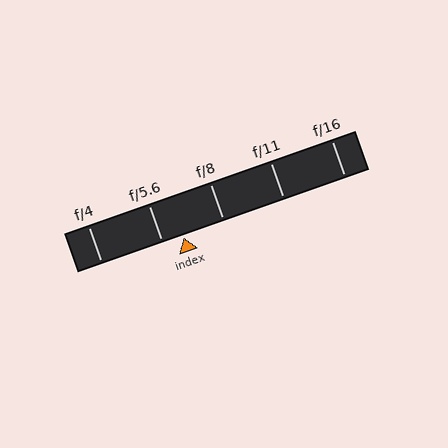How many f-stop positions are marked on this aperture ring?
There are 5 f-stop positions marked.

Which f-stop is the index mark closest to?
The index mark is closest to f/5.6.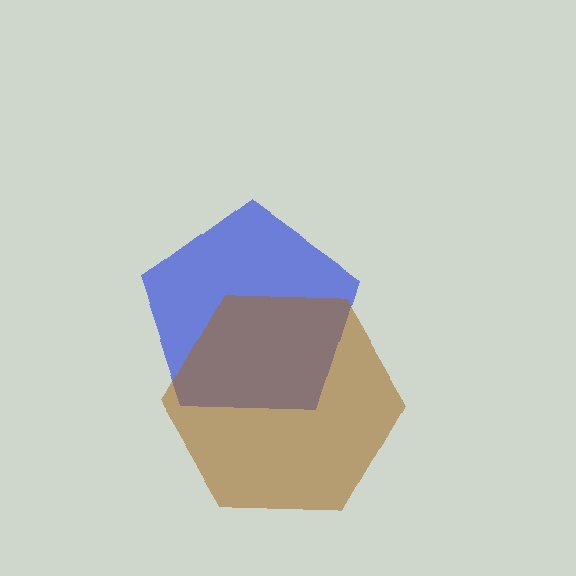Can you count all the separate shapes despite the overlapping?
Yes, there are 2 separate shapes.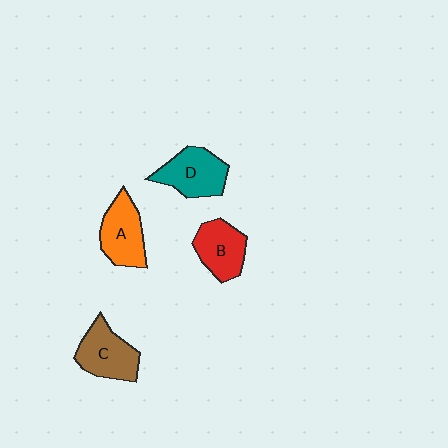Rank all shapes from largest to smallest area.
From largest to smallest: D (teal), C (brown), A (orange), B (red).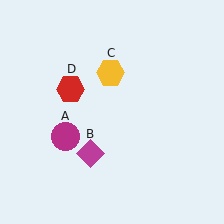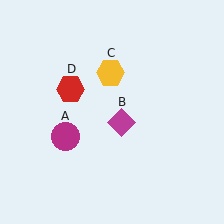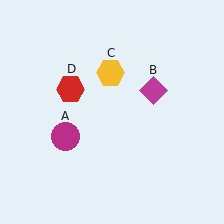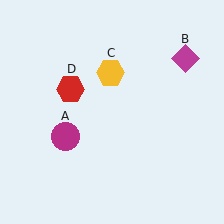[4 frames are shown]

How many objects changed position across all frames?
1 object changed position: magenta diamond (object B).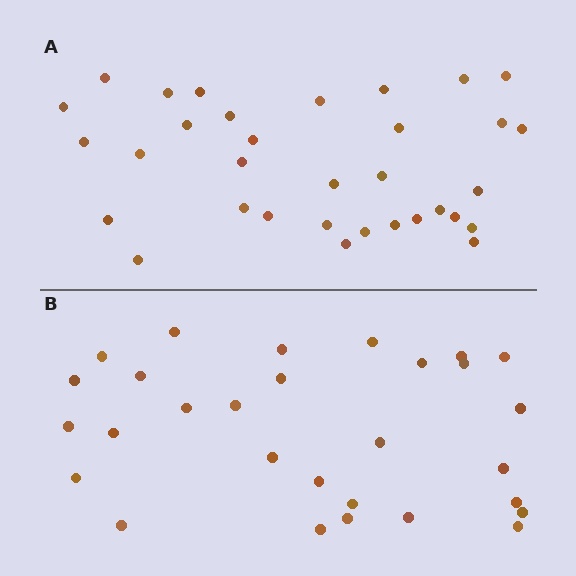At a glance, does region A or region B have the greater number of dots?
Region A (the top region) has more dots.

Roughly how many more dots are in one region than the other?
Region A has about 4 more dots than region B.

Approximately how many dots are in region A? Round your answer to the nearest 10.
About 30 dots. (The exact count is 33, which rounds to 30.)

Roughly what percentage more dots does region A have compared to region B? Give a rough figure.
About 15% more.